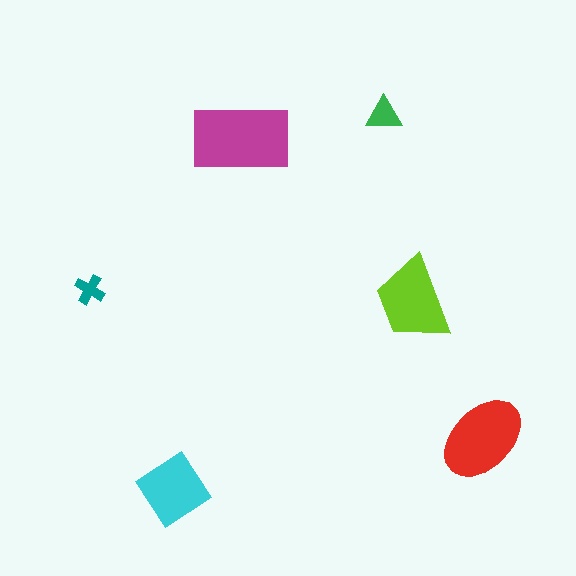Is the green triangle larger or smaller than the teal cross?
Larger.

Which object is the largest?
The magenta rectangle.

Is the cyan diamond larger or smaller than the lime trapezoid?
Smaller.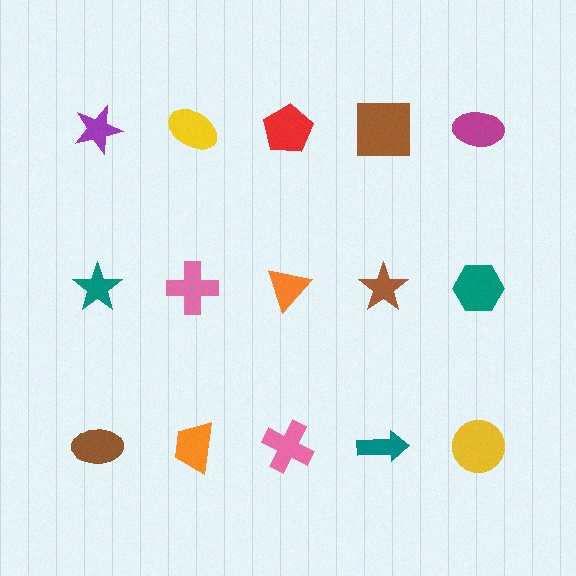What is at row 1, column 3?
A red pentagon.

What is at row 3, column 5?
A yellow circle.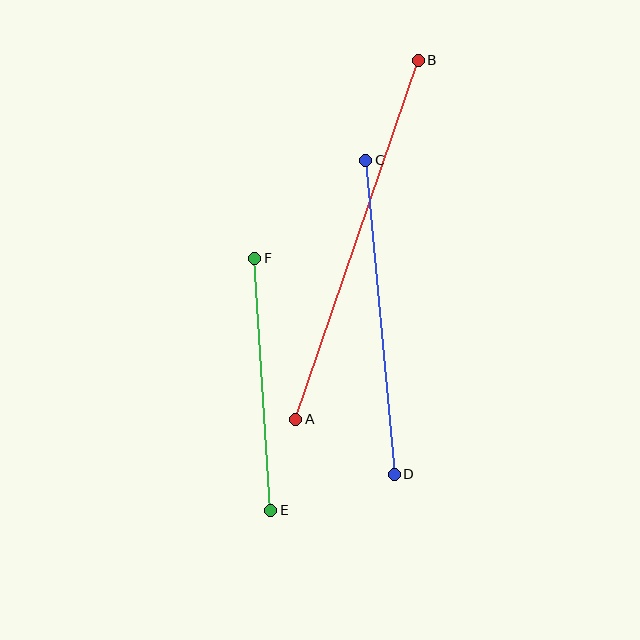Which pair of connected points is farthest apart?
Points A and B are farthest apart.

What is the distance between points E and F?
The distance is approximately 252 pixels.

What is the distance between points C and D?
The distance is approximately 315 pixels.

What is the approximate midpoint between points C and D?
The midpoint is at approximately (380, 317) pixels.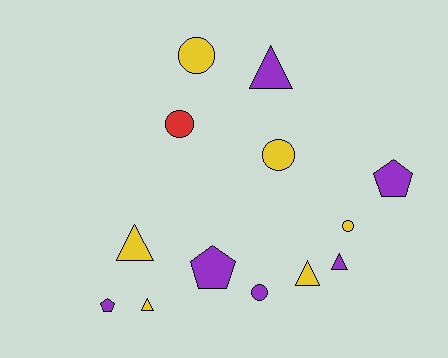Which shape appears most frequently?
Triangle, with 5 objects.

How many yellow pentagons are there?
There are no yellow pentagons.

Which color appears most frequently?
Yellow, with 6 objects.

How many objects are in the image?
There are 13 objects.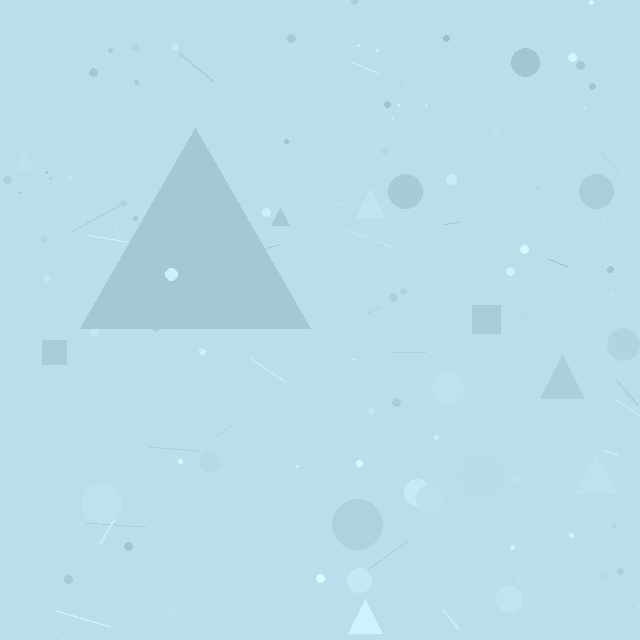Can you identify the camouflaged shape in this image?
The camouflaged shape is a triangle.